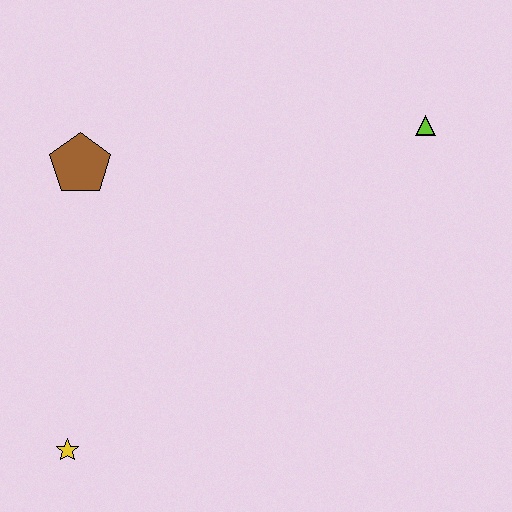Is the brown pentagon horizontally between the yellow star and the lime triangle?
Yes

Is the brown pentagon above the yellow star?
Yes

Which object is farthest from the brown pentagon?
The lime triangle is farthest from the brown pentagon.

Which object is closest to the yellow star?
The brown pentagon is closest to the yellow star.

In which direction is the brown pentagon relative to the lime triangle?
The brown pentagon is to the left of the lime triangle.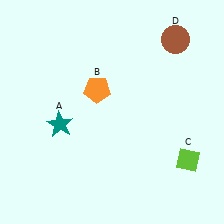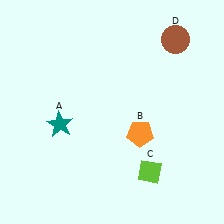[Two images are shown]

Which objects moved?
The objects that moved are: the orange pentagon (B), the lime diamond (C).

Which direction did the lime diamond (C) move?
The lime diamond (C) moved left.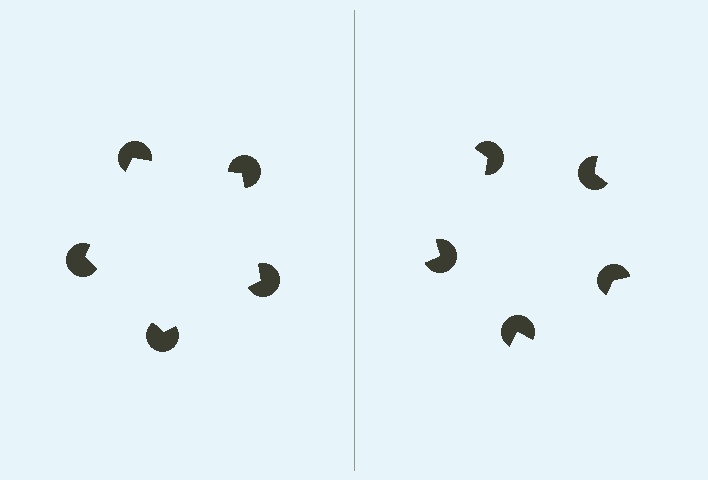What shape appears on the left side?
An illusory pentagon.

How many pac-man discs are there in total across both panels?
10 — 5 on each side.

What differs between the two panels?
The pac-man discs are positioned identically on both sides; only the wedge orientations differ. On the left they align to a pentagon; on the right they are misaligned.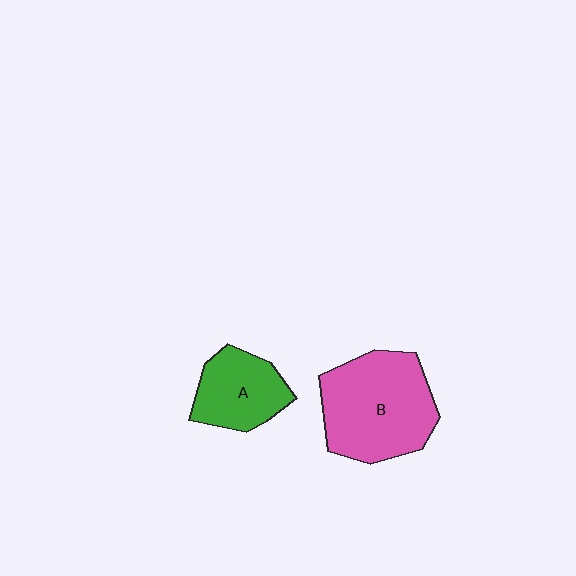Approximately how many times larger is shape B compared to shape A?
Approximately 1.7 times.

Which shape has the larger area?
Shape B (pink).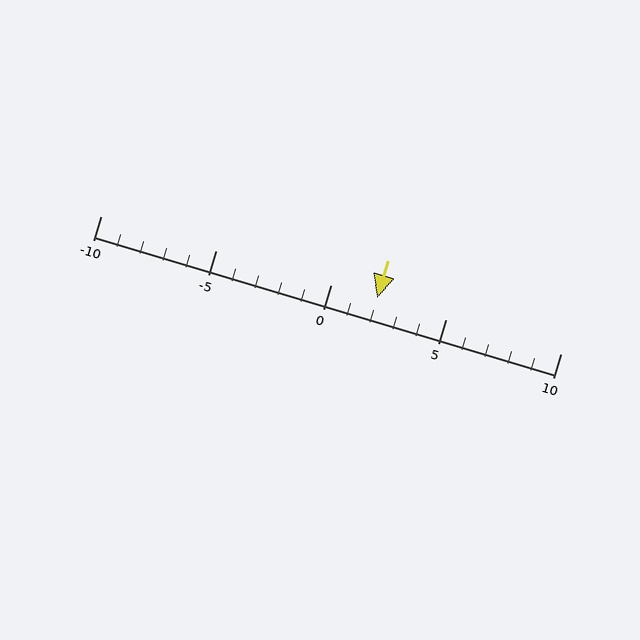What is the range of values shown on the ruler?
The ruler shows values from -10 to 10.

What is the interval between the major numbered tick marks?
The major tick marks are spaced 5 units apart.